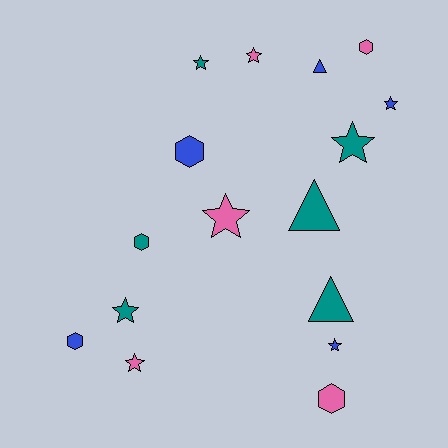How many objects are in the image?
There are 16 objects.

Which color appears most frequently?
Teal, with 6 objects.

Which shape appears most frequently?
Star, with 8 objects.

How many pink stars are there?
There are 3 pink stars.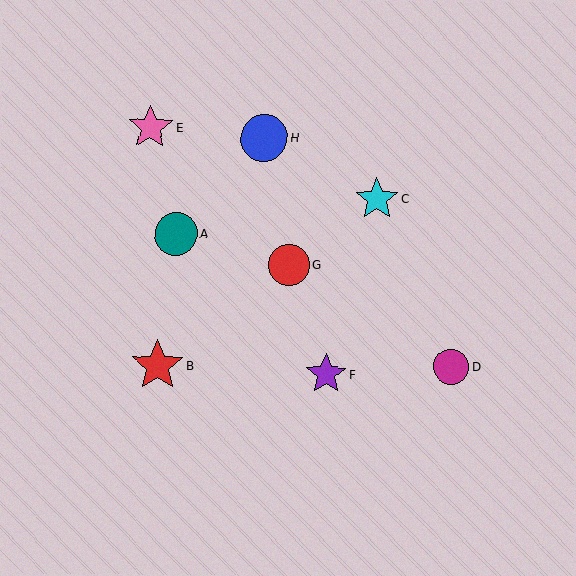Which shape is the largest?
The red star (labeled B) is the largest.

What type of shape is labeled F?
Shape F is a purple star.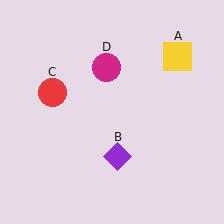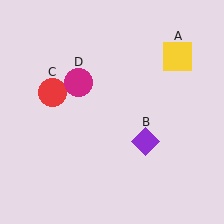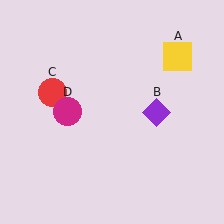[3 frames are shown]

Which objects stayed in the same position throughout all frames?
Yellow square (object A) and red circle (object C) remained stationary.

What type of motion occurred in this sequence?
The purple diamond (object B), magenta circle (object D) rotated counterclockwise around the center of the scene.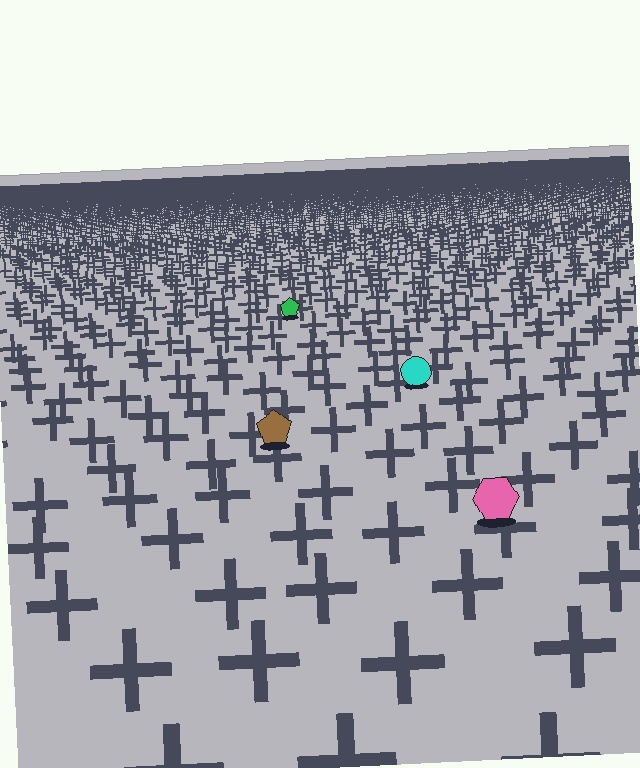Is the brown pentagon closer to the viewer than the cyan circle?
Yes. The brown pentagon is closer — you can tell from the texture gradient: the ground texture is coarser near it.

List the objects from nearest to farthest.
From nearest to farthest: the pink hexagon, the brown pentagon, the cyan circle, the green pentagon.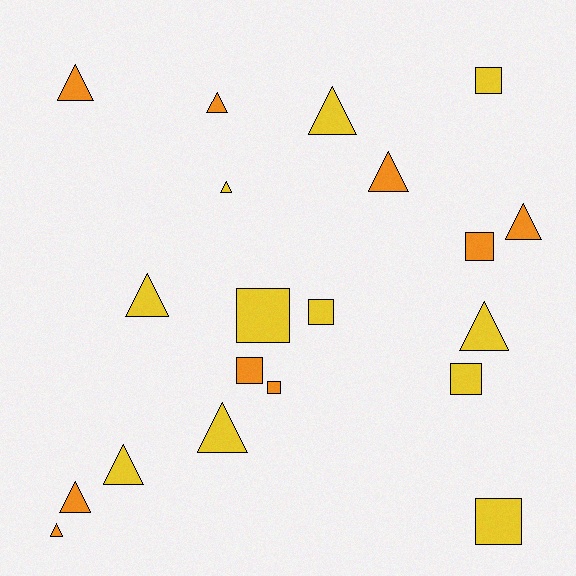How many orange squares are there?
There are 3 orange squares.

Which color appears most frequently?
Yellow, with 11 objects.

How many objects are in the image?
There are 20 objects.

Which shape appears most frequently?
Triangle, with 12 objects.